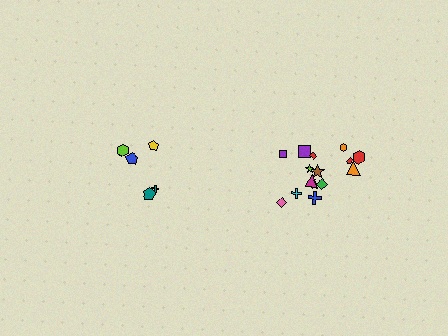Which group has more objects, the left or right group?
The right group.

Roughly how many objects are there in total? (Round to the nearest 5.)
Roughly 20 objects in total.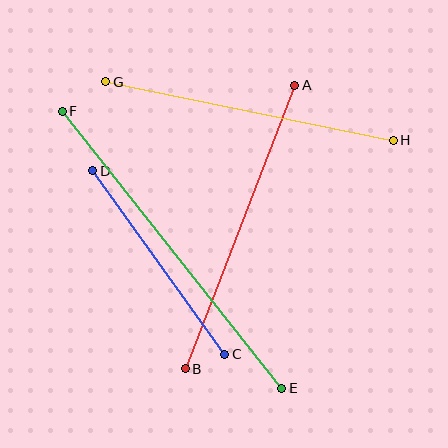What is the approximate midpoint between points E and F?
The midpoint is at approximately (172, 250) pixels.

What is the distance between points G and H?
The distance is approximately 294 pixels.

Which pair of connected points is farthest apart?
Points E and F are farthest apart.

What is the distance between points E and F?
The distance is approximately 353 pixels.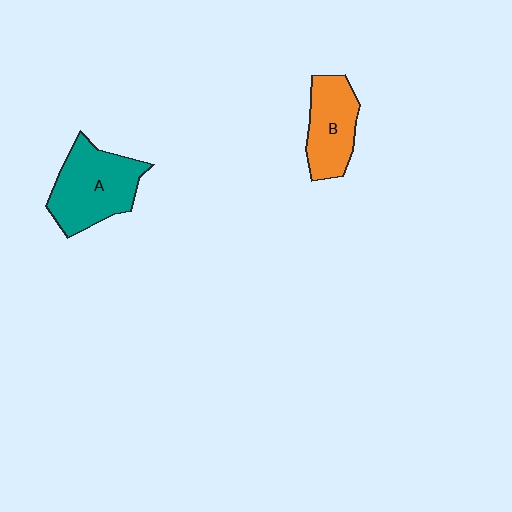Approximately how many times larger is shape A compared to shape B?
Approximately 1.3 times.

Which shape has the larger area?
Shape A (teal).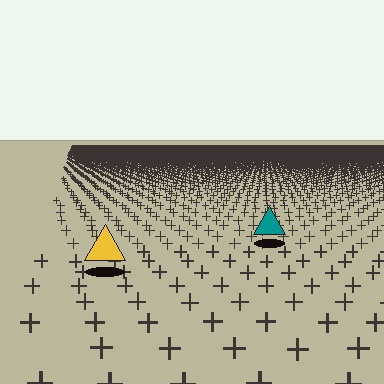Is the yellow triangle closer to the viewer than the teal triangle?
Yes. The yellow triangle is closer — you can tell from the texture gradient: the ground texture is coarser near it.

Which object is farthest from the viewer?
The teal triangle is farthest from the viewer. It appears smaller and the ground texture around it is denser.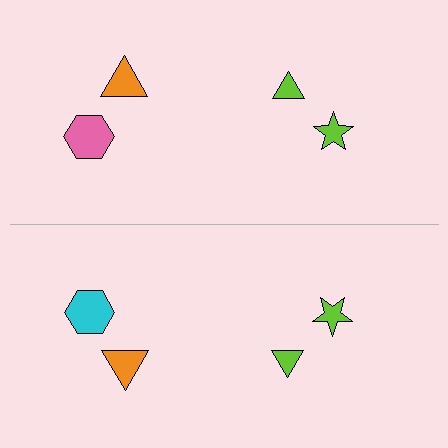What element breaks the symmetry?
The cyan hexagon on the bottom side breaks the symmetry — its mirror counterpart is pink.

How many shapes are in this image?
There are 8 shapes in this image.